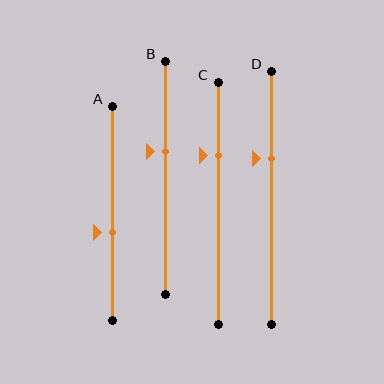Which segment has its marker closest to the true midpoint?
Segment A has its marker closest to the true midpoint.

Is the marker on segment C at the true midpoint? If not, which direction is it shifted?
No, the marker on segment C is shifted upward by about 20% of the segment length.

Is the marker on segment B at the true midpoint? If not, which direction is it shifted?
No, the marker on segment B is shifted upward by about 11% of the segment length.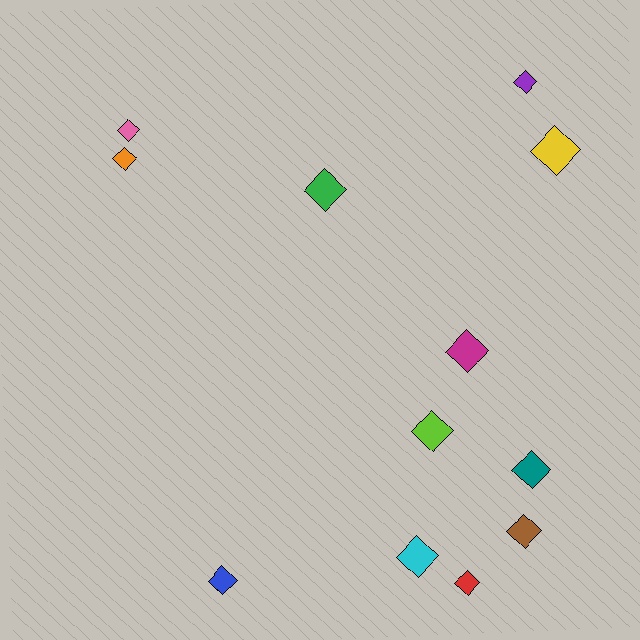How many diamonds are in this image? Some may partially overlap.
There are 12 diamonds.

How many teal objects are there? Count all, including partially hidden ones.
There is 1 teal object.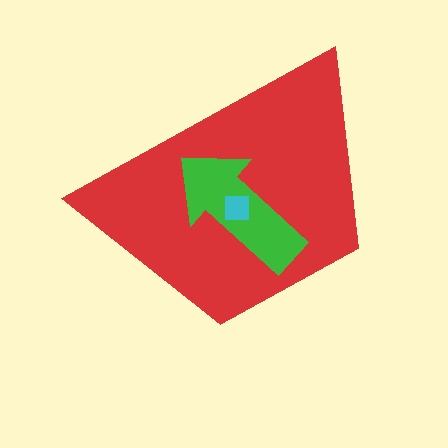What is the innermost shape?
The cyan square.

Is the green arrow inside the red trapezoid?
Yes.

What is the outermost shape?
The red trapezoid.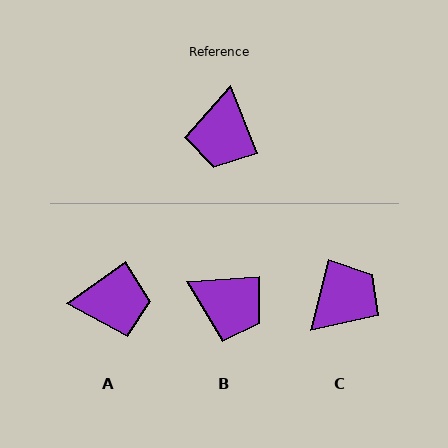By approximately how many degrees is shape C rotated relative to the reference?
Approximately 144 degrees counter-clockwise.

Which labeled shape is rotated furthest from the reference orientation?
C, about 144 degrees away.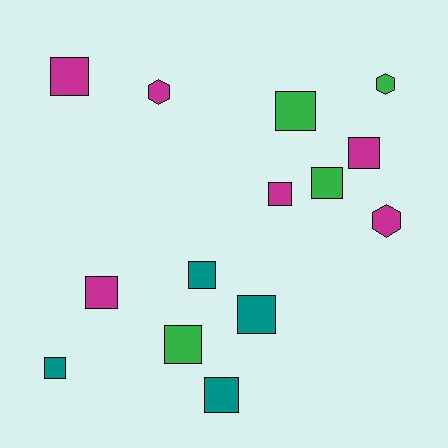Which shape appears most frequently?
Square, with 11 objects.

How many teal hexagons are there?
There are no teal hexagons.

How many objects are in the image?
There are 14 objects.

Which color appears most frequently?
Magenta, with 6 objects.